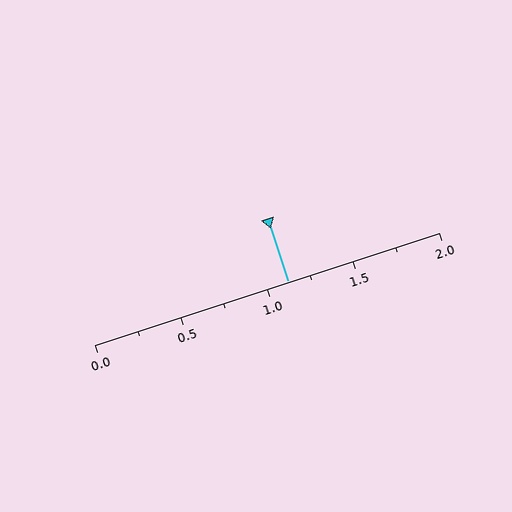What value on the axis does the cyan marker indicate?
The marker indicates approximately 1.12.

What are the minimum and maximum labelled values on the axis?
The axis runs from 0.0 to 2.0.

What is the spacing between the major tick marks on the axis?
The major ticks are spaced 0.5 apart.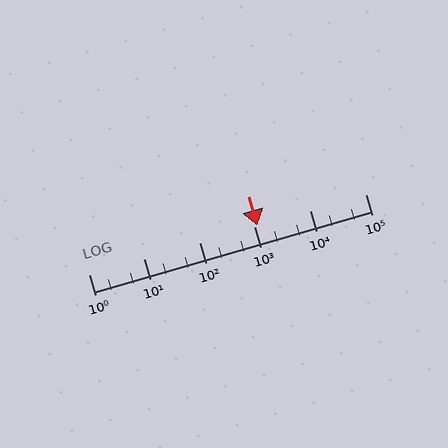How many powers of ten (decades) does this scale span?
The scale spans 5 decades, from 1 to 100000.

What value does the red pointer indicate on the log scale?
The pointer indicates approximately 1100.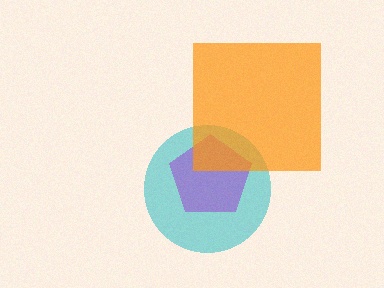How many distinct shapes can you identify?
There are 3 distinct shapes: a cyan circle, a purple pentagon, an orange square.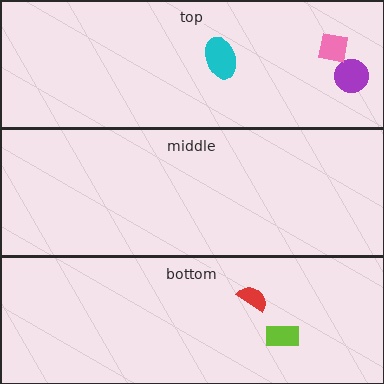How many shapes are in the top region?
3.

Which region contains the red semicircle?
The bottom region.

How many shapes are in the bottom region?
2.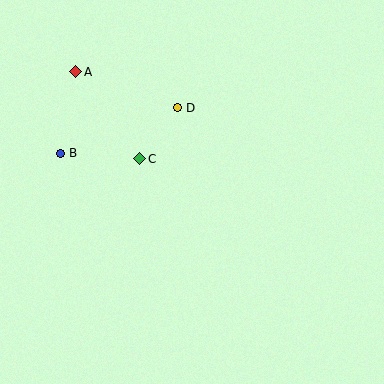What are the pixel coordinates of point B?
Point B is at (61, 153).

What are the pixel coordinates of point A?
Point A is at (75, 72).